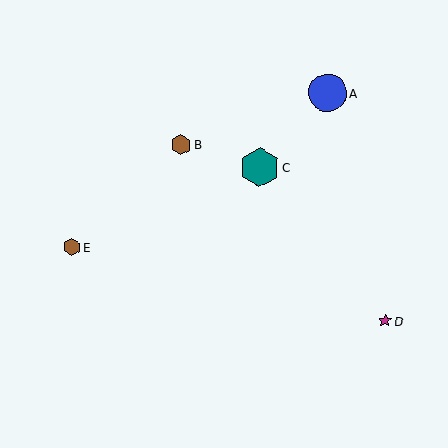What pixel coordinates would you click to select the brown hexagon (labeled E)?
Click at (72, 247) to select the brown hexagon E.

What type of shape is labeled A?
Shape A is a blue circle.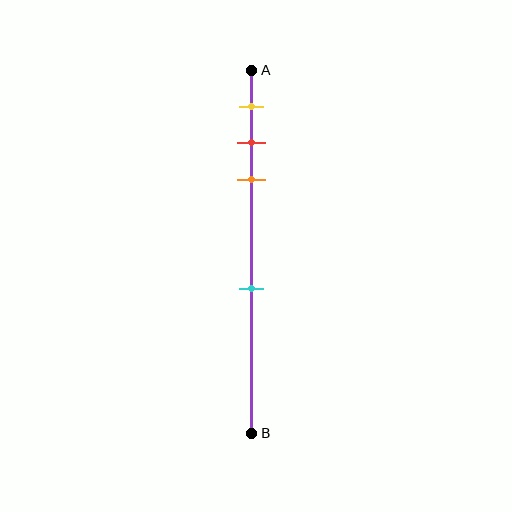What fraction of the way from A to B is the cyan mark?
The cyan mark is approximately 60% (0.6) of the way from A to B.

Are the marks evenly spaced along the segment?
No, the marks are not evenly spaced.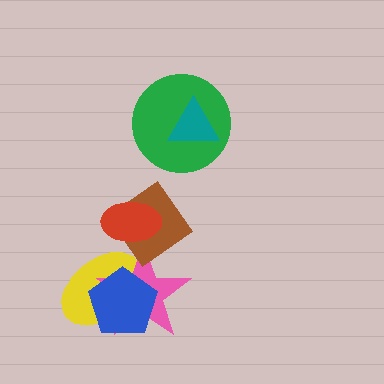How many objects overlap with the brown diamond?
2 objects overlap with the brown diamond.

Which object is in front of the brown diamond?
The red ellipse is in front of the brown diamond.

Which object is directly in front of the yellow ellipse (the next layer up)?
The pink star is directly in front of the yellow ellipse.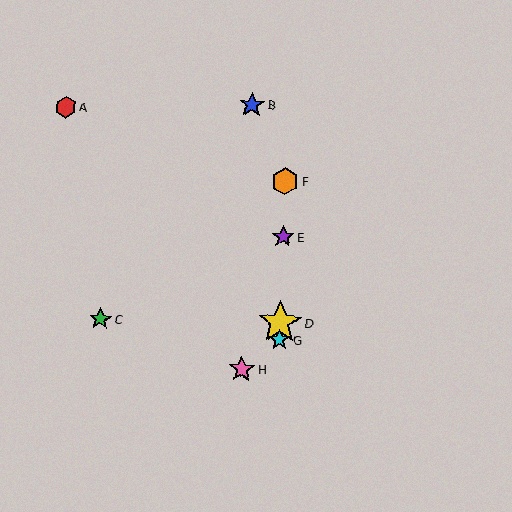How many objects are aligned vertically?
4 objects (D, E, F, G) are aligned vertically.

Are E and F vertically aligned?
Yes, both are at x≈283.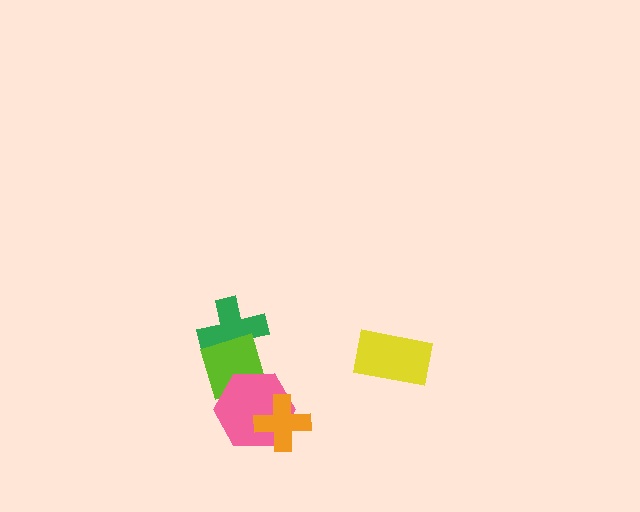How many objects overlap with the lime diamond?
2 objects overlap with the lime diamond.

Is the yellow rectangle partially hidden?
No, no other shape covers it.